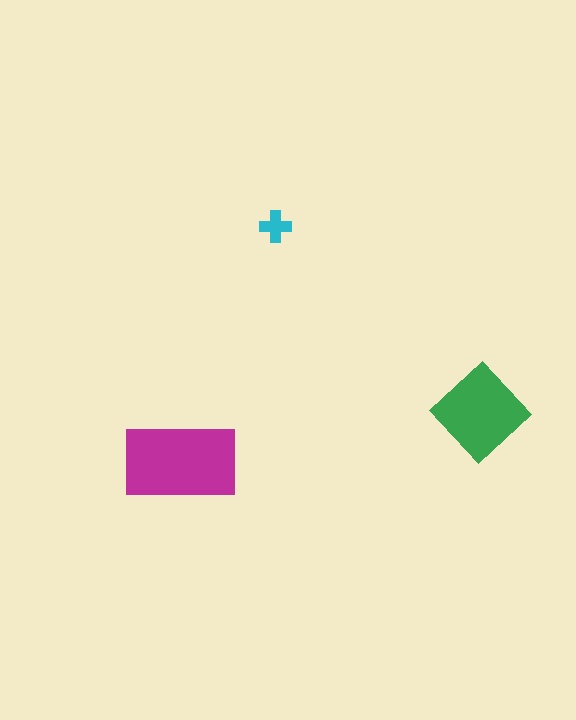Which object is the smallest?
The cyan cross.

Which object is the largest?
The magenta rectangle.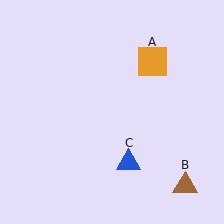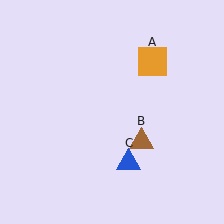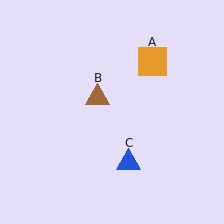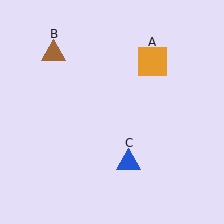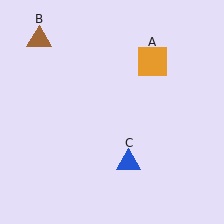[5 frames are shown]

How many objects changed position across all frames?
1 object changed position: brown triangle (object B).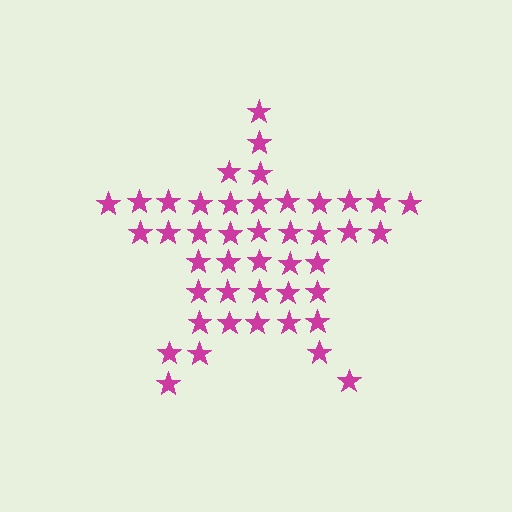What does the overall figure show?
The overall figure shows a star.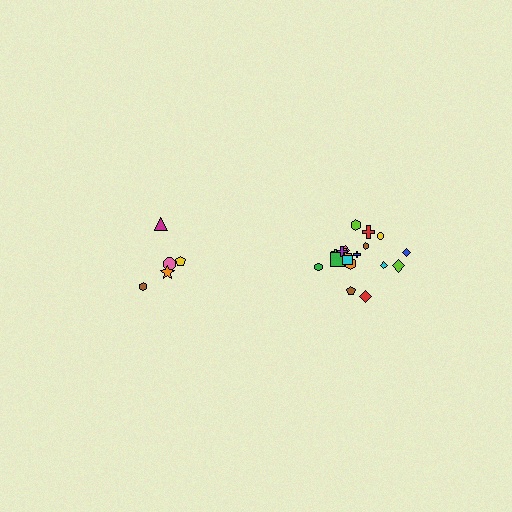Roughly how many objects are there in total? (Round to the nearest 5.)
Roughly 25 objects in total.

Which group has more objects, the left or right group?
The right group.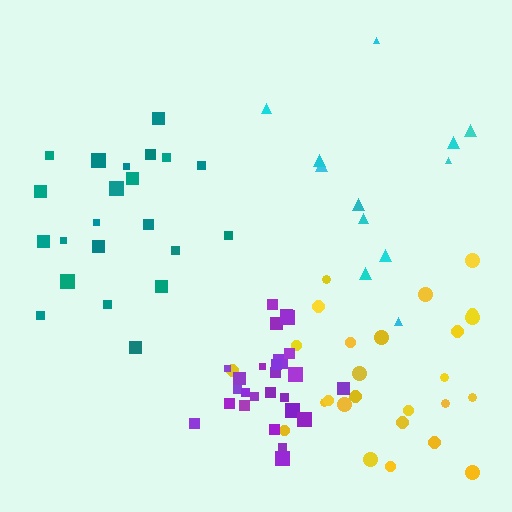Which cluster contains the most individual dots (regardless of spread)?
Yellow (26).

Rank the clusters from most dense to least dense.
purple, teal, yellow, cyan.